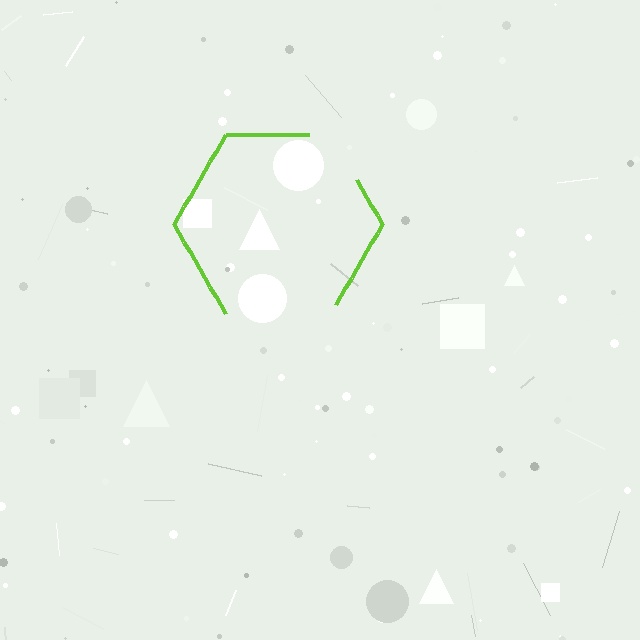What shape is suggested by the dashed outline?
The dashed outline suggests a hexagon.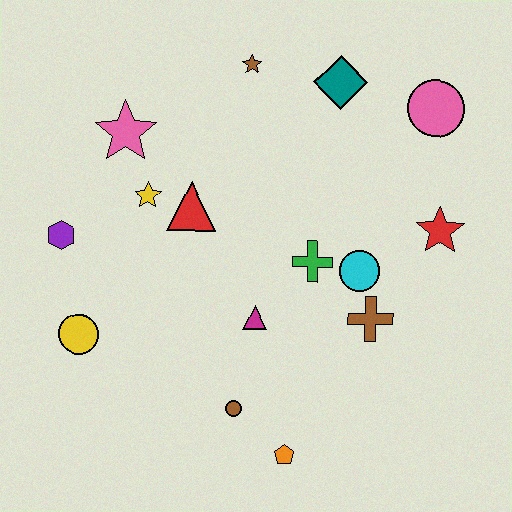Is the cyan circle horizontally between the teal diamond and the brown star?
No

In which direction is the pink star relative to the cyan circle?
The pink star is to the left of the cyan circle.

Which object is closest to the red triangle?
The yellow star is closest to the red triangle.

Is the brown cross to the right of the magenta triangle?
Yes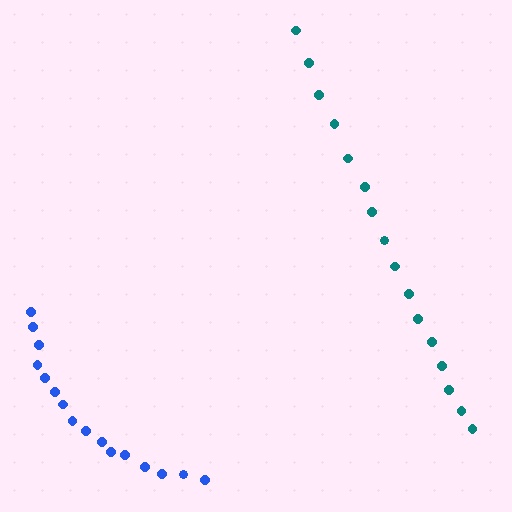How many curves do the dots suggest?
There are 2 distinct paths.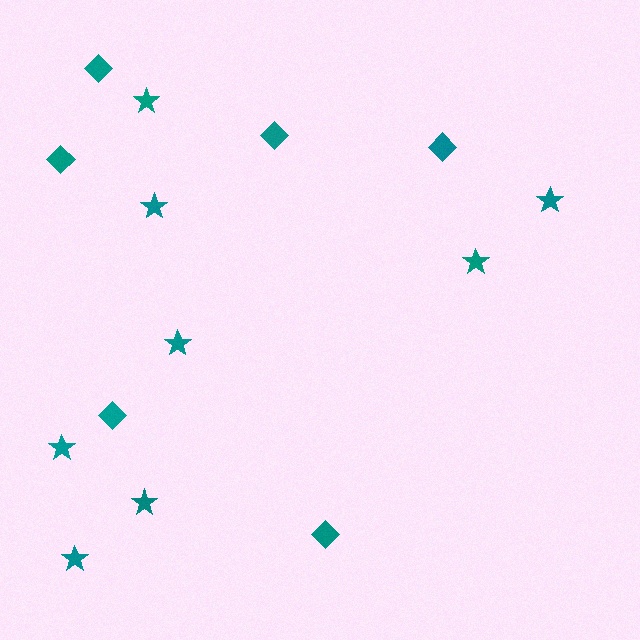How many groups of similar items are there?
There are 2 groups: one group of stars (8) and one group of diamonds (6).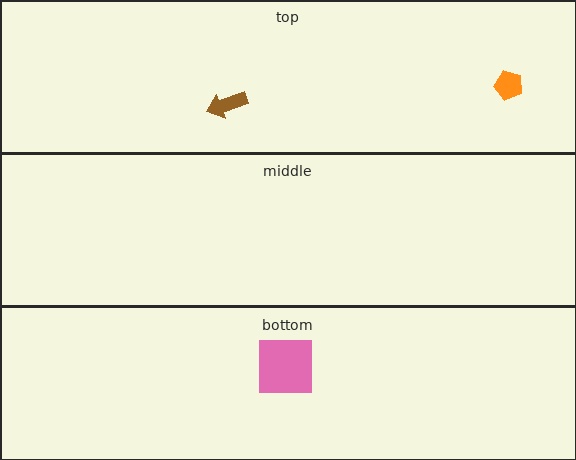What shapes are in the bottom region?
The pink square.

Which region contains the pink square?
The bottom region.